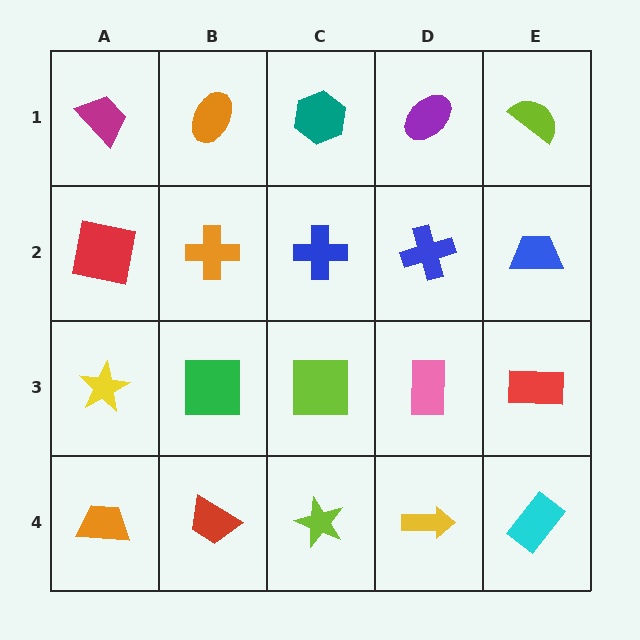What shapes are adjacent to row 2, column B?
An orange ellipse (row 1, column B), a green square (row 3, column B), a red square (row 2, column A), a blue cross (row 2, column C).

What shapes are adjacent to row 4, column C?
A lime square (row 3, column C), a red trapezoid (row 4, column B), a yellow arrow (row 4, column D).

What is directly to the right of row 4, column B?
A lime star.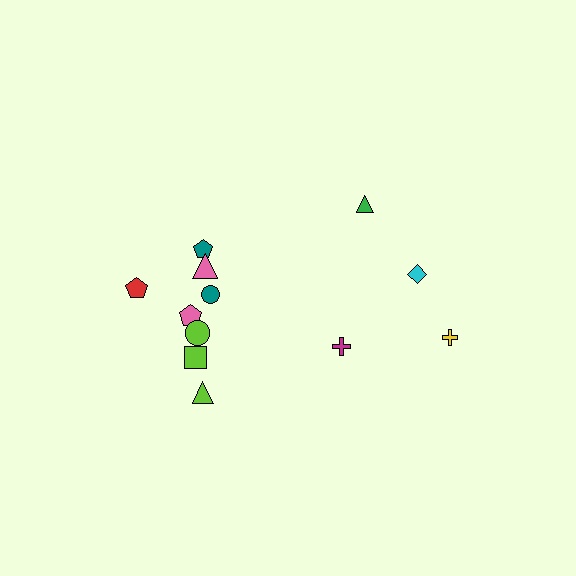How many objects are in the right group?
There are 4 objects.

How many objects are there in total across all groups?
There are 12 objects.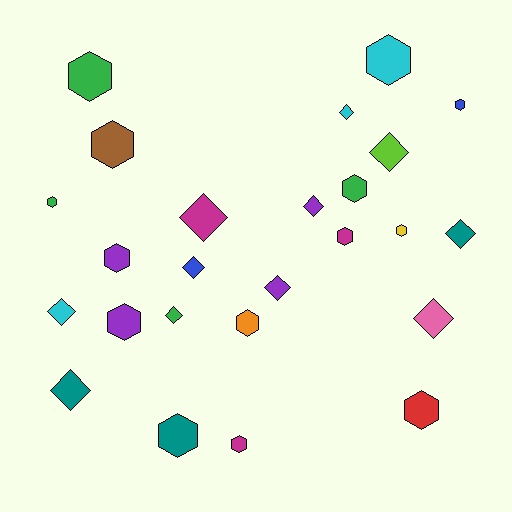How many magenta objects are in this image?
There are 3 magenta objects.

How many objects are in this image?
There are 25 objects.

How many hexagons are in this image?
There are 14 hexagons.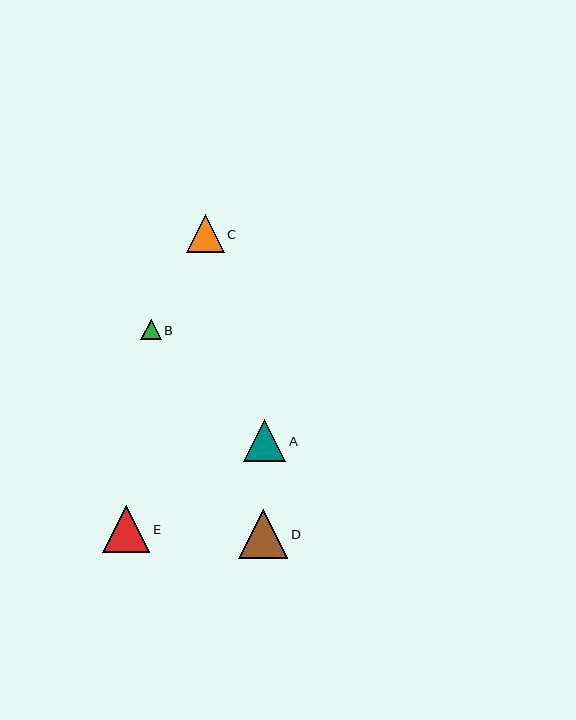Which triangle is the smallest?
Triangle B is the smallest with a size of approximately 21 pixels.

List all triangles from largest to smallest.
From largest to smallest: D, E, A, C, B.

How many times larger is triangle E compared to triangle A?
Triangle E is approximately 1.1 times the size of triangle A.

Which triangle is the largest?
Triangle D is the largest with a size of approximately 49 pixels.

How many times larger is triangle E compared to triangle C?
Triangle E is approximately 1.2 times the size of triangle C.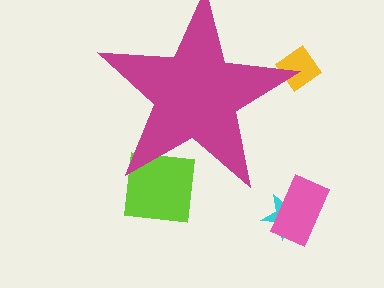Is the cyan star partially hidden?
No, the cyan star is fully visible.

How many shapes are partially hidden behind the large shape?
2 shapes are partially hidden.